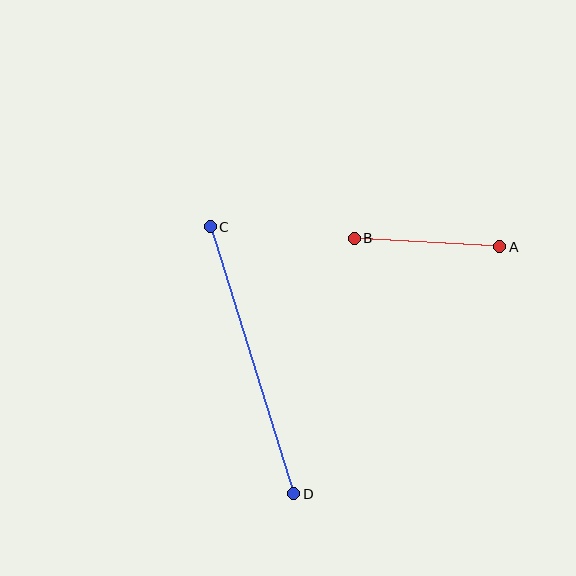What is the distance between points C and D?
The distance is approximately 280 pixels.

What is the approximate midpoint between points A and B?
The midpoint is at approximately (427, 242) pixels.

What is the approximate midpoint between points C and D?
The midpoint is at approximately (252, 360) pixels.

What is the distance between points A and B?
The distance is approximately 146 pixels.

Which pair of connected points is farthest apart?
Points C and D are farthest apart.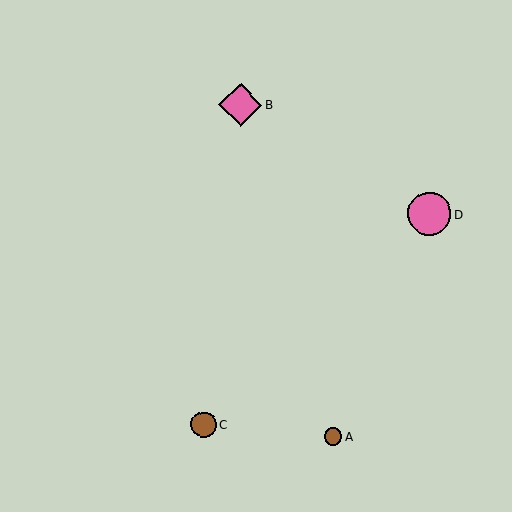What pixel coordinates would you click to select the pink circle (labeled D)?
Click at (429, 214) to select the pink circle D.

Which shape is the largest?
The pink circle (labeled D) is the largest.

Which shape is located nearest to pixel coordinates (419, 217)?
The pink circle (labeled D) at (429, 214) is nearest to that location.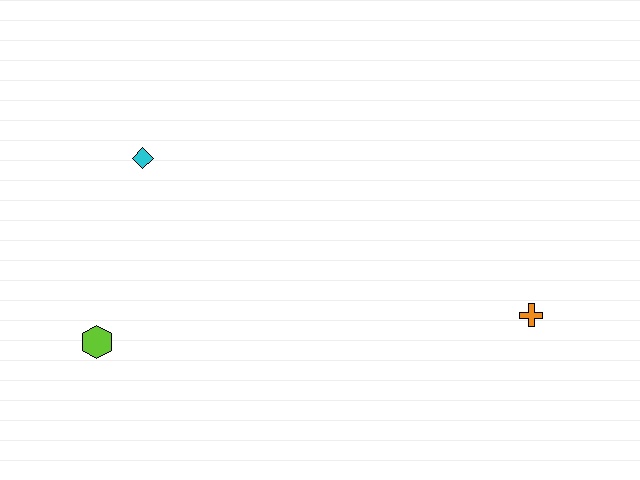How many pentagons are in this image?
There are no pentagons.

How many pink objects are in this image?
There are no pink objects.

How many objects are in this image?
There are 3 objects.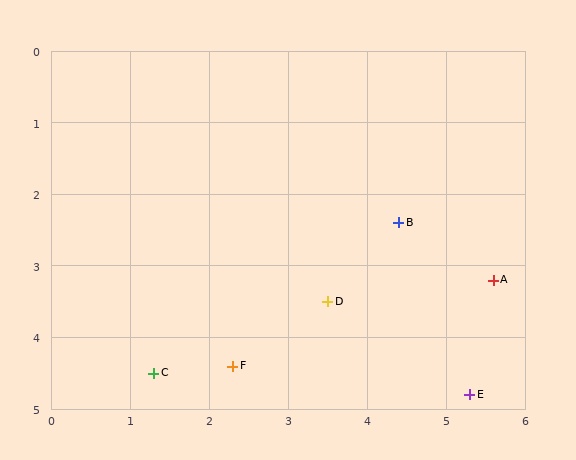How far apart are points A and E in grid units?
Points A and E are about 1.6 grid units apart.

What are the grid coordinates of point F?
Point F is at approximately (2.3, 4.4).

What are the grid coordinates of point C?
Point C is at approximately (1.3, 4.5).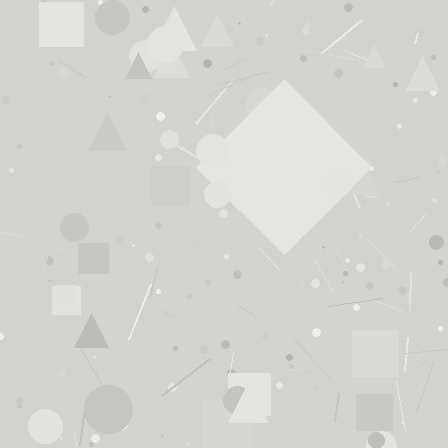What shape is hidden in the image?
A diamond is hidden in the image.